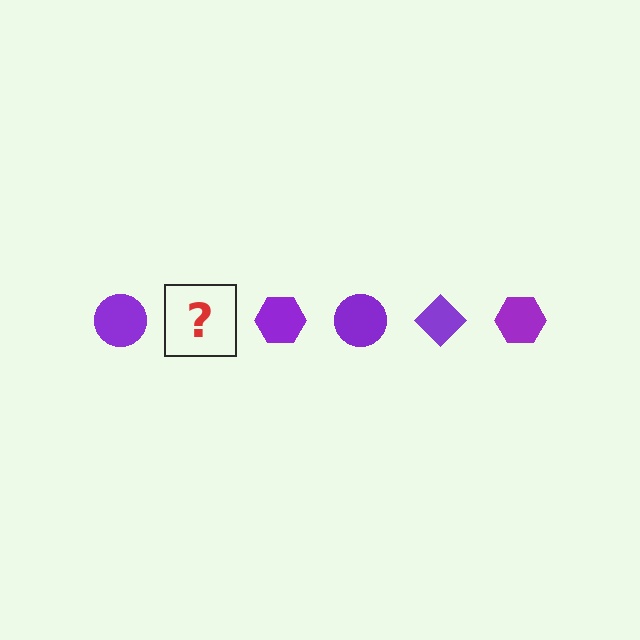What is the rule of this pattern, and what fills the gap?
The rule is that the pattern cycles through circle, diamond, hexagon shapes in purple. The gap should be filled with a purple diamond.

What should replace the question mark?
The question mark should be replaced with a purple diamond.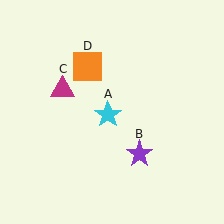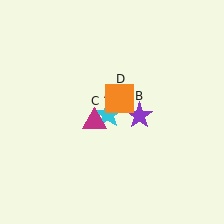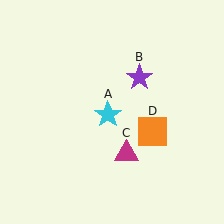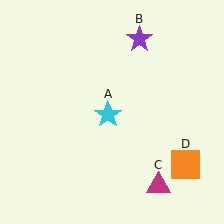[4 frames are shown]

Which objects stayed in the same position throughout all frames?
Cyan star (object A) remained stationary.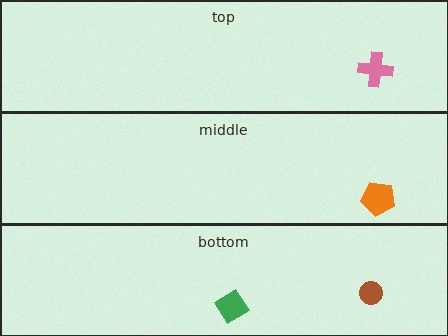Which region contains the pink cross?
The top region.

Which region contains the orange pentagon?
The middle region.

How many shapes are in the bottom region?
2.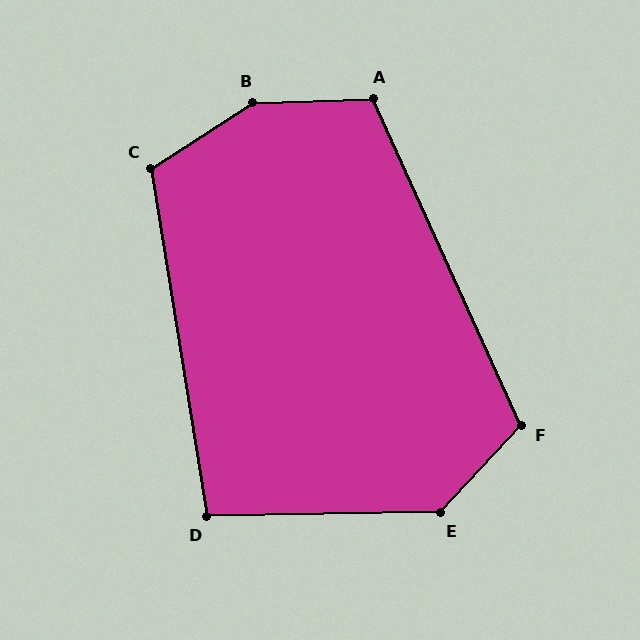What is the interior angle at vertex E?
Approximately 134 degrees (obtuse).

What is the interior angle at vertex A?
Approximately 112 degrees (obtuse).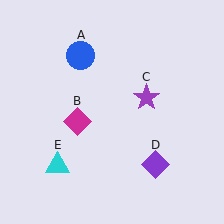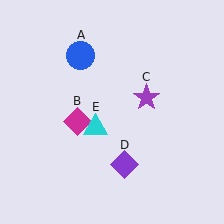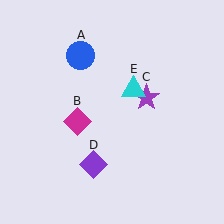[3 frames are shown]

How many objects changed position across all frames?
2 objects changed position: purple diamond (object D), cyan triangle (object E).